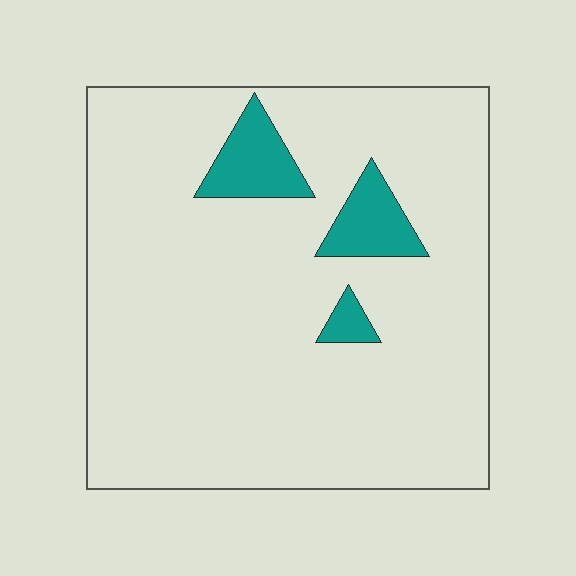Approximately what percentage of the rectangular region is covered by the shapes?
Approximately 10%.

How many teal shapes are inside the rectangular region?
3.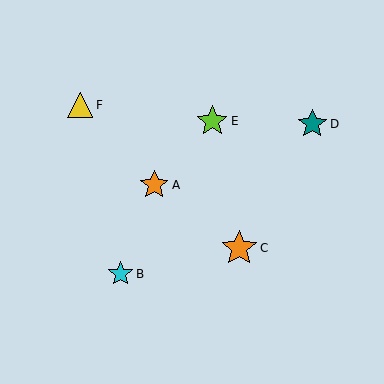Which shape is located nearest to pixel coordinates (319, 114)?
The teal star (labeled D) at (312, 124) is nearest to that location.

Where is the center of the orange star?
The center of the orange star is at (239, 248).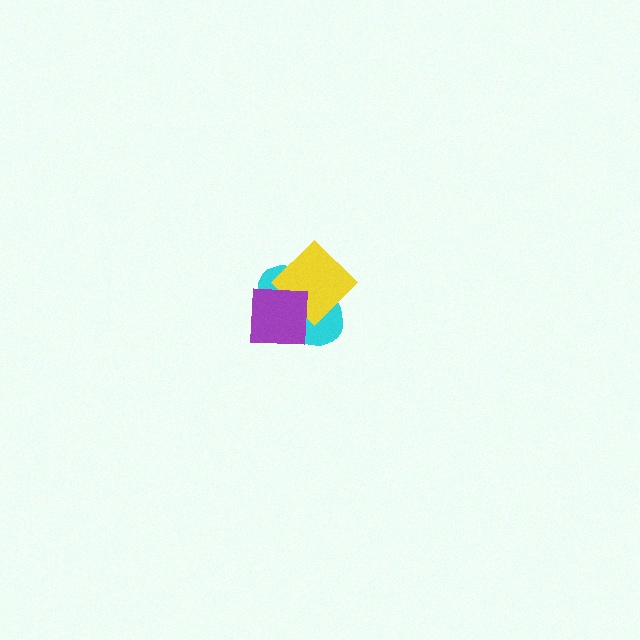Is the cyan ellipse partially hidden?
Yes, it is partially covered by another shape.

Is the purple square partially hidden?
No, no other shape covers it.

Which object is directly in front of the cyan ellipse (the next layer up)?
The yellow diamond is directly in front of the cyan ellipse.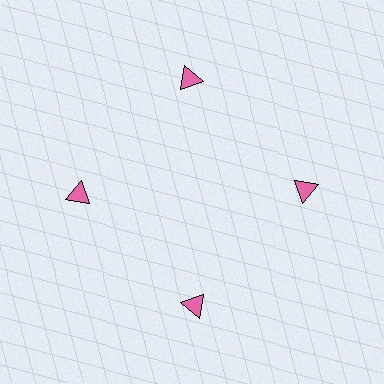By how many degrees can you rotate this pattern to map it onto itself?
The pattern maps onto itself every 90 degrees of rotation.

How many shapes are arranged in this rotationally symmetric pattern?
There are 4 shapes, arranged in 4 groups of 1.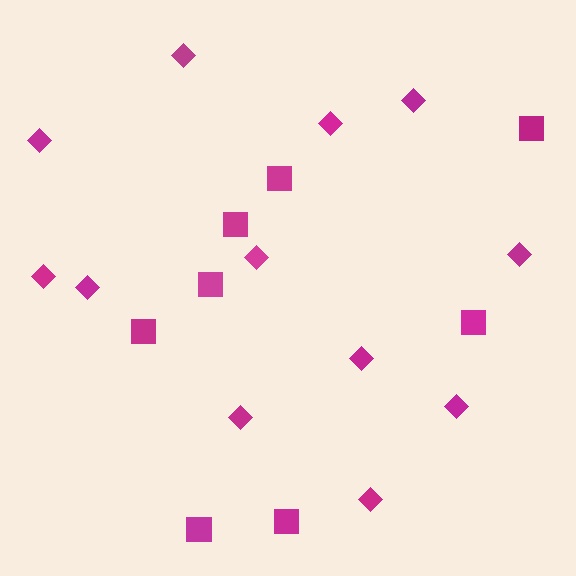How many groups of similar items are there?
There are 2 groups: one group of squares (8) and one group of diamonds (12).